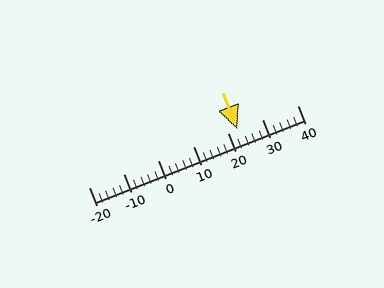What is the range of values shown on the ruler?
The ruler shows values from -20 to 40.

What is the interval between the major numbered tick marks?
The major tick marks are spaced 10 units apart.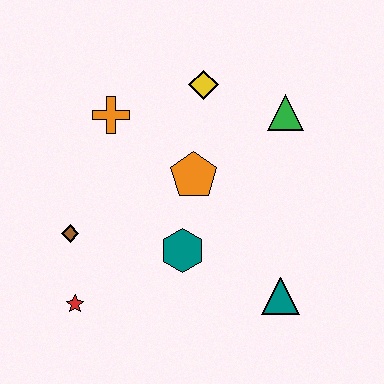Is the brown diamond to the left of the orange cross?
Yes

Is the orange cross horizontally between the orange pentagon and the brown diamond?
Yes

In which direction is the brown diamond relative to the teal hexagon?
The brown diamond is to the left of the teal hexagon.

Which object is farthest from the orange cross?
The teal triangle is farthest from the orange cross.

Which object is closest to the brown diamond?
The red star is closest to the brown diamond.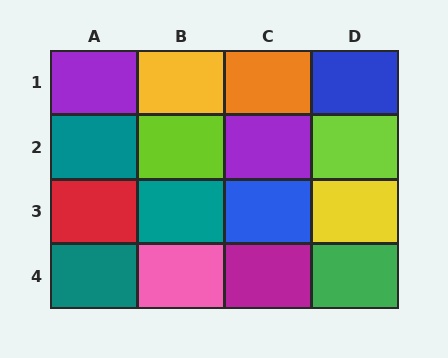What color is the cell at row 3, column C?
Blue.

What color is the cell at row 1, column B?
Yellow.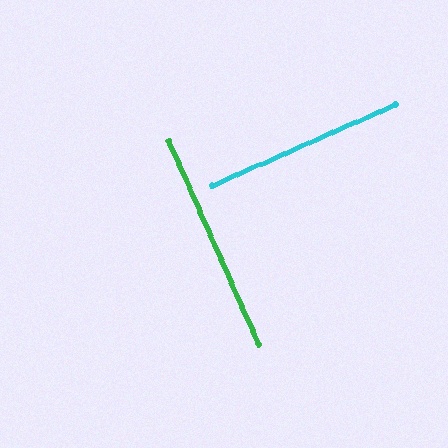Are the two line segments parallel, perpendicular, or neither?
Perpendicular — they meet at approximately 90°.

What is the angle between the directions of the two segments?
Approximately 90 degrees.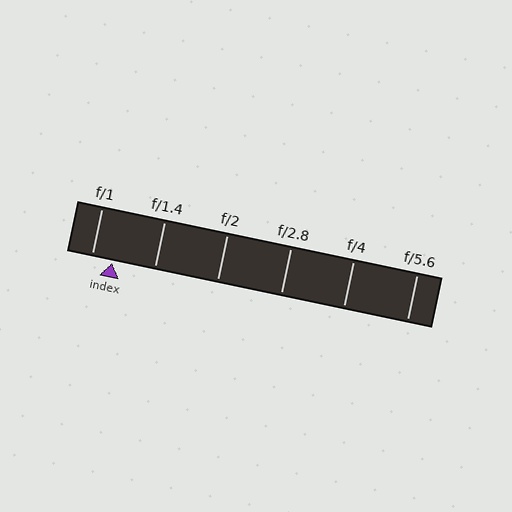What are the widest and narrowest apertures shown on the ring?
The widest aperture shown is f/1 and the narrowest is f/5.6.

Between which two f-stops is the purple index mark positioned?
The index mark is between f/1 and f/1.4.